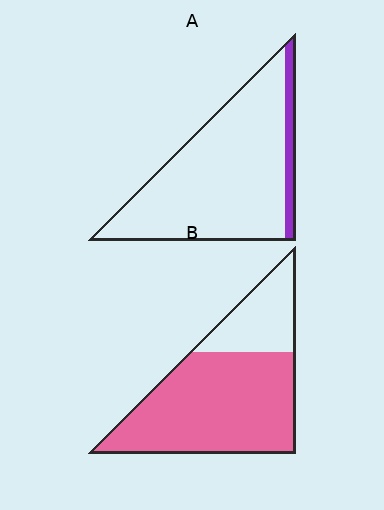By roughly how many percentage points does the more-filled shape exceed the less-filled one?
By roughly 65 percentage points (B over A).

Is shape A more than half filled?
No.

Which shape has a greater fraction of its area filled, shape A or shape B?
Shape B.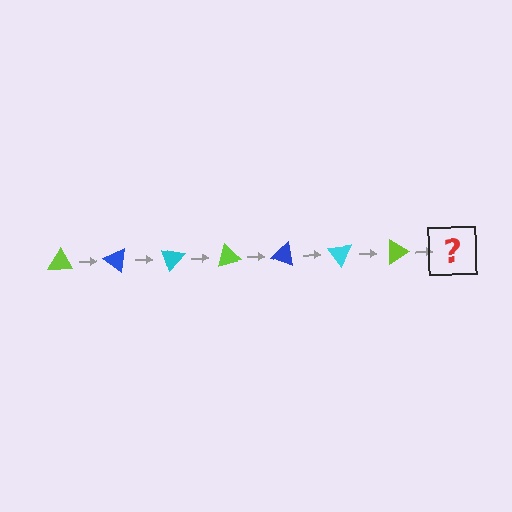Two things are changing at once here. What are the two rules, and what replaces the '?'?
The two rules are that it rotates 35 degrees each step and the color cycles through lime, blue, and cyan. The '?' should be a blue triangle, rotated 245 degrees from the start.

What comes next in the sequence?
The next element should be a blue triangle, rotated 245 degrees from the start.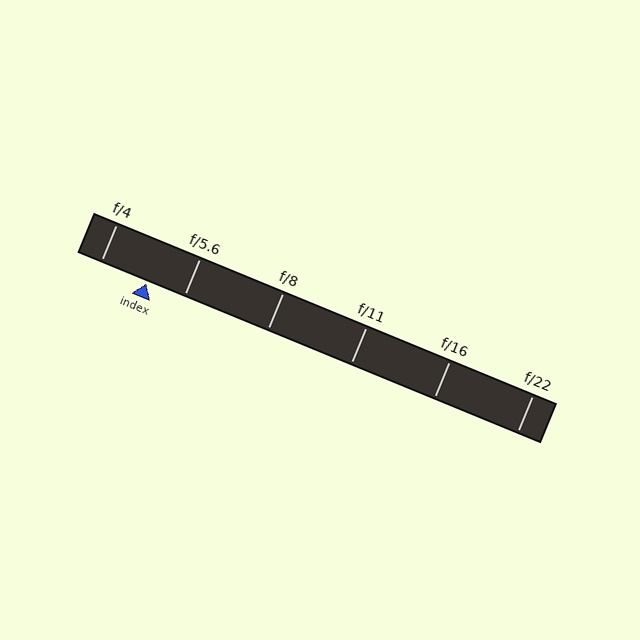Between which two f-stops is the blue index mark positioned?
The index mark is between f/4 and f/5.6.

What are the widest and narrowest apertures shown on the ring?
The widest aperture shown is f/4 and the narrowest is f/22.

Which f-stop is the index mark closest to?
The index mark is closest to f/5.6.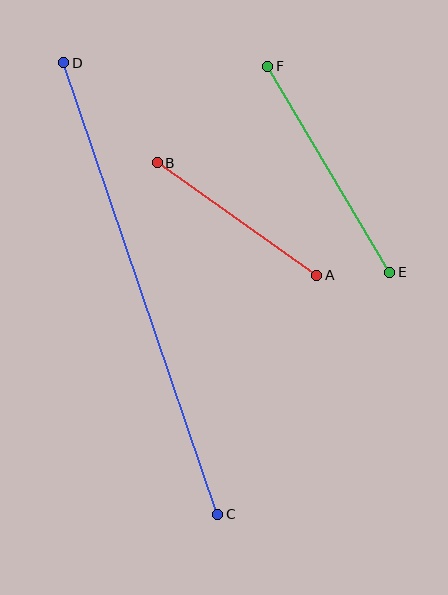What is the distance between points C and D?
The distance is approximately 477 pixels.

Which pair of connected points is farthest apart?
Points C and D are farthest apart.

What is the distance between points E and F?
The distance is approximately 239 pixels.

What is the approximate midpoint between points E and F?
The midpoint is at approximately (329, 169) pixels.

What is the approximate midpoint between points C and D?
The midpoint is at approximately (141, 288) pixels.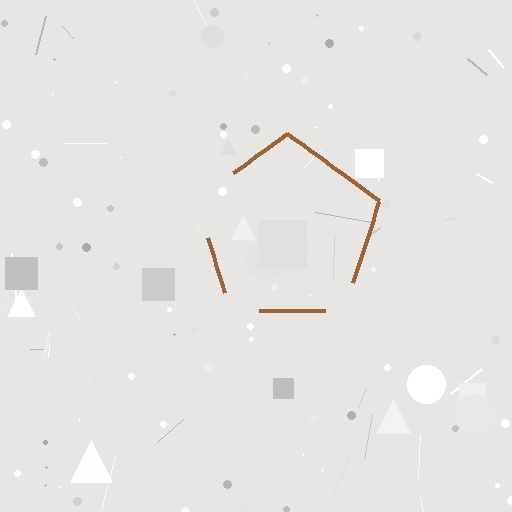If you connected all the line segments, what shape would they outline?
They would outline a pentagon.